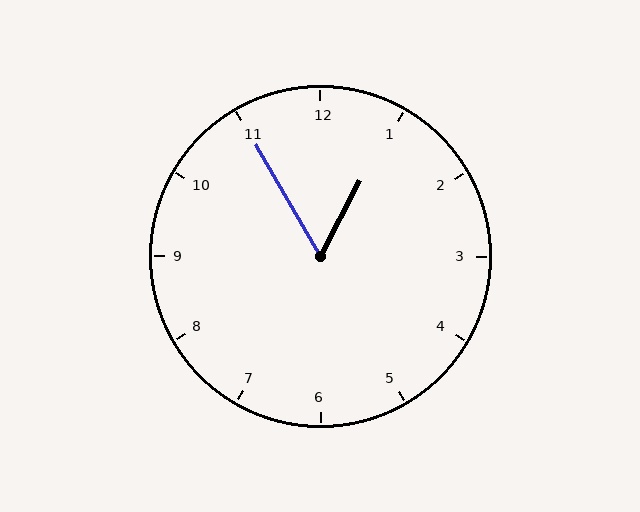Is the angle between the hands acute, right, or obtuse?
It is acute.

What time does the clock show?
12:55.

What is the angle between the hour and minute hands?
Approximately 58 degrees.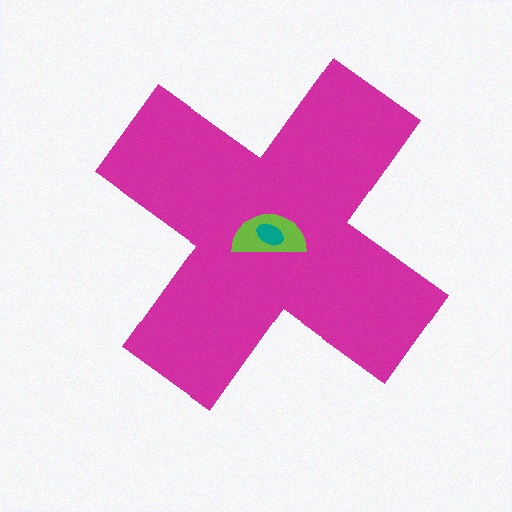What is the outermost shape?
The magenta cross.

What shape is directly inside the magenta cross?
The lime semicircle.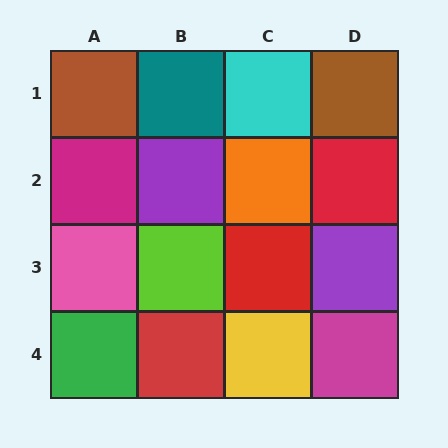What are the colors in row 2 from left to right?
Magenta, purple, orange, red.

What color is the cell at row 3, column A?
Pink.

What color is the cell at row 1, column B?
Teal.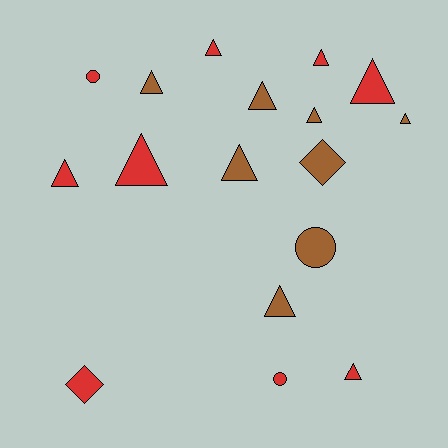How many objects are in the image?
There are 17 objects.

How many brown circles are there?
There is 1 brown circle.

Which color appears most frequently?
Red, with 9 objects.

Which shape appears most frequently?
Triangle, with 12 objects.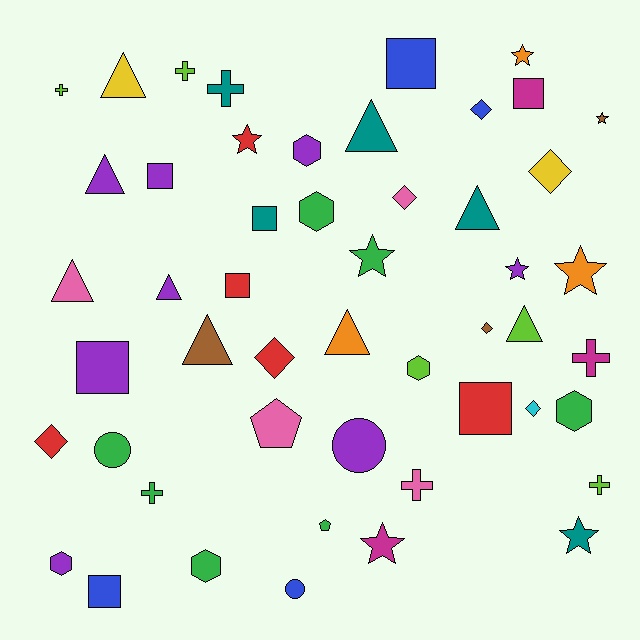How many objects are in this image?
There are 50 objects.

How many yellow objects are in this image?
There are 2 yellow objects.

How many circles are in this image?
There are 3 circles.